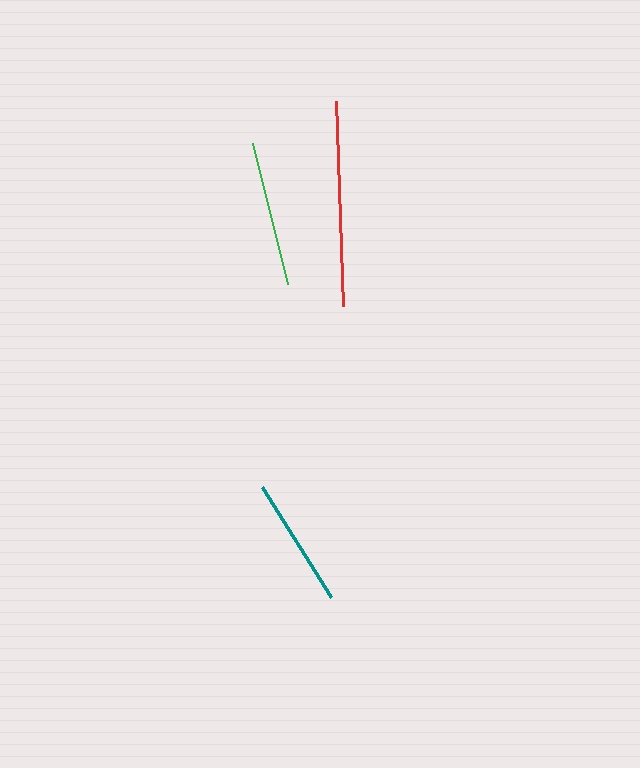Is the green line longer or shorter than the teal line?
The green line is longer than the teal line.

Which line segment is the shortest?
The teal line is the shortest at approximately 130 pixels.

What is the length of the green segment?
The green segment is approximately 145 pixels long.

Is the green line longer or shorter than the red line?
The red line is longer than the green line.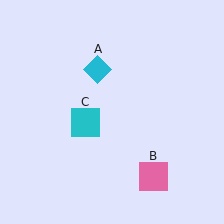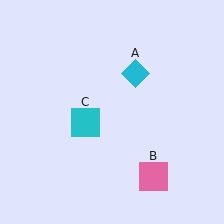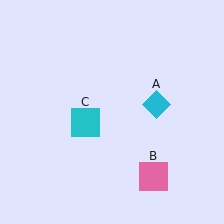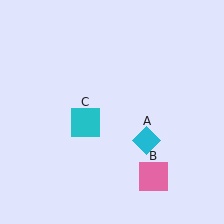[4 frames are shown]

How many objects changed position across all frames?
1 object changed position: cyan diamond (object A).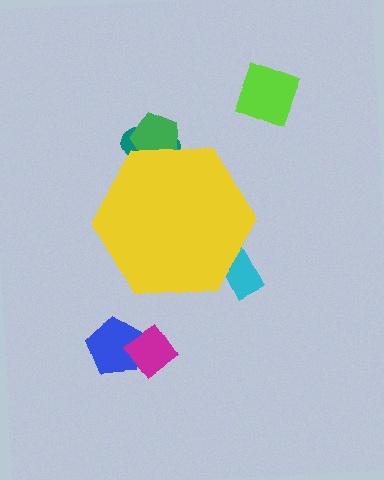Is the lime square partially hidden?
No, the lime square is fully visible.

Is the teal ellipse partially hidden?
Yes, the teal ellipse is partially hidden behind the yellow hexagon.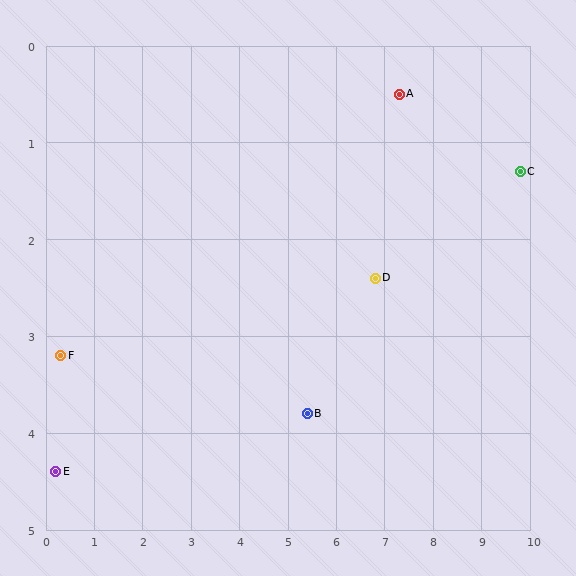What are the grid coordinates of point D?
Point D is at approximately (6.8, 2.4).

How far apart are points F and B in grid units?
Points F and B are about 5.1 grid units apart.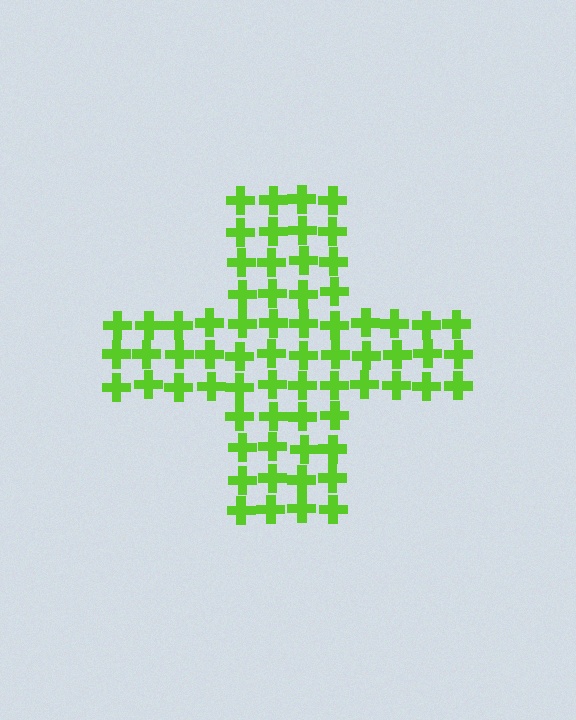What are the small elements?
The small elements are crosses.